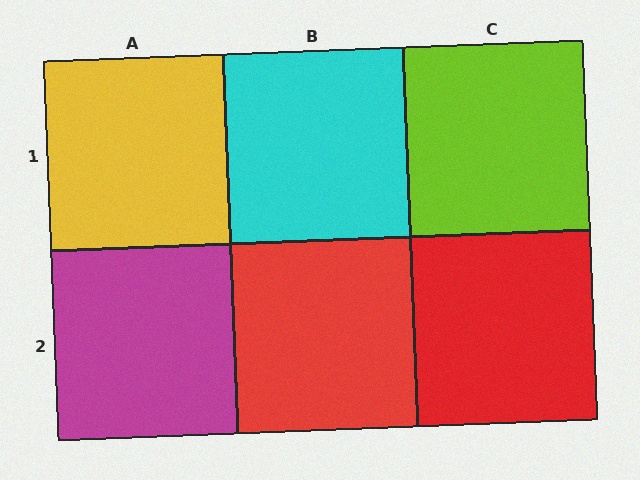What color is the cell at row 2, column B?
Red.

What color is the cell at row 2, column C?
Red.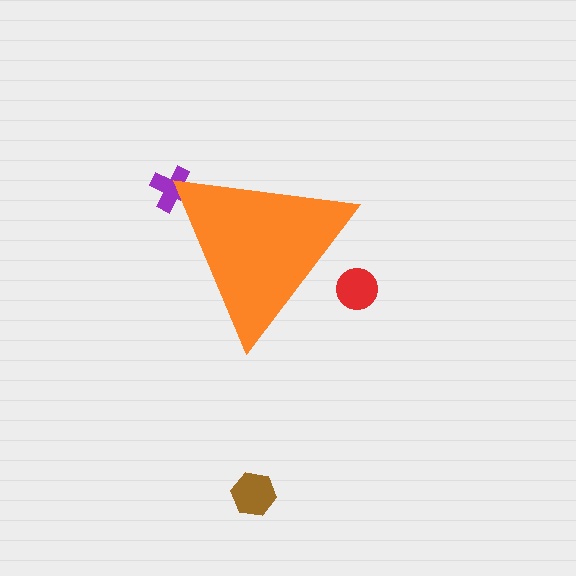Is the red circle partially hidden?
Yes, the red circle is partially hidden behind the orange triangle.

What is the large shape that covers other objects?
An orange triangle.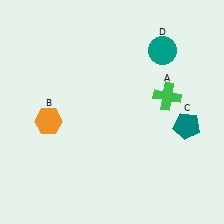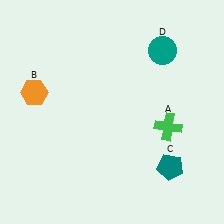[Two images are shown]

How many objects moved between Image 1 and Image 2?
3 objects moved between the two images.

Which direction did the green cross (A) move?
The green cross (A) moved down.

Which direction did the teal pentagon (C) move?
The teal pentagon (C) moved down.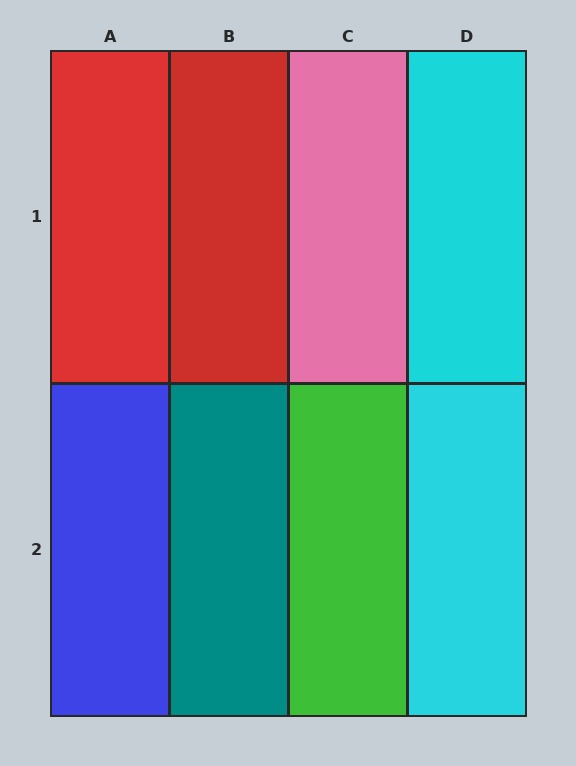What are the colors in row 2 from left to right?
Blue, teal, green, cyan.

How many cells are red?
2 cells are red.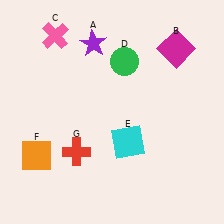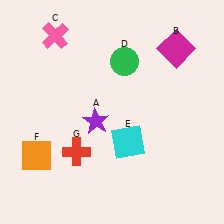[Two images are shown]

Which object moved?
The purple star (A) moved down.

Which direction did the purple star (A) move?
The purple star (A) moved down.